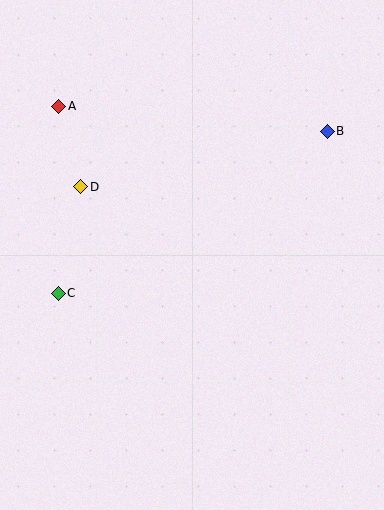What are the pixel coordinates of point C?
Point C is at (58, 293).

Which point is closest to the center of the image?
Point D at (81, 187) is closest to the center.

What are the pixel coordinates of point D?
Point D is at (81, 187).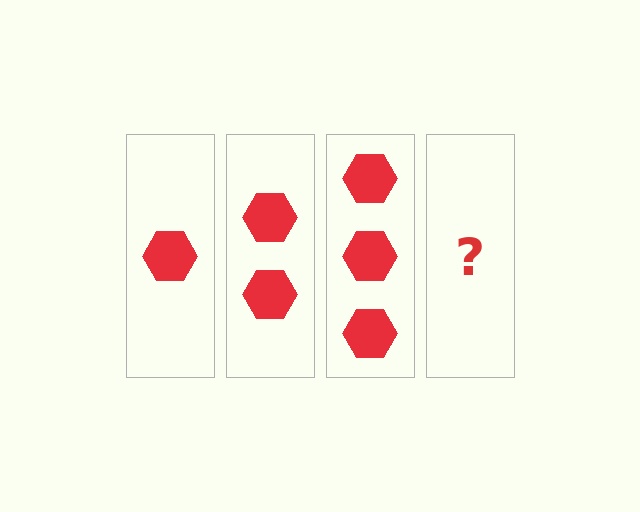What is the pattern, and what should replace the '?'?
The pattern is that each step adds one more hexagon. The '?' should be 4 hexagons.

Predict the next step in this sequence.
The next step is 4 hexagons.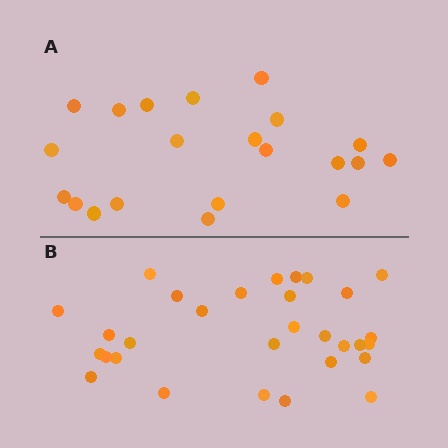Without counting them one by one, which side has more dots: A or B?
Region B (the bottom region) has more dots.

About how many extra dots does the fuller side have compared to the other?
Region B has roughly 8 or so more dots than region A.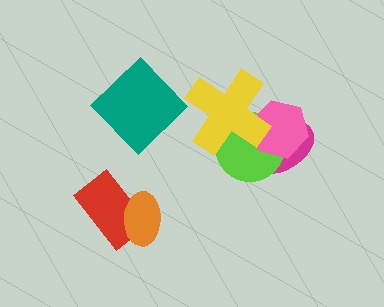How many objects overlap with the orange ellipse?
1 object overlaps with the orange ellipse.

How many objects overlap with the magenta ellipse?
3 objects overlap with the magenta ellipse.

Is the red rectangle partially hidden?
Yes, it is partially covered by another shape.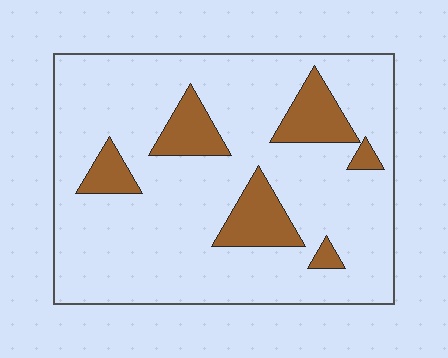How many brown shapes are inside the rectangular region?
6.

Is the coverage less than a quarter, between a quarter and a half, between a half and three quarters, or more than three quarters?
Less than a quarter.